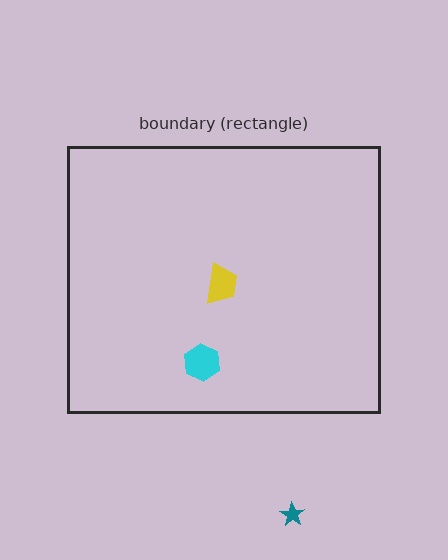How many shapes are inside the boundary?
2 inside, 1 outside.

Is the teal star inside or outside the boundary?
Outside.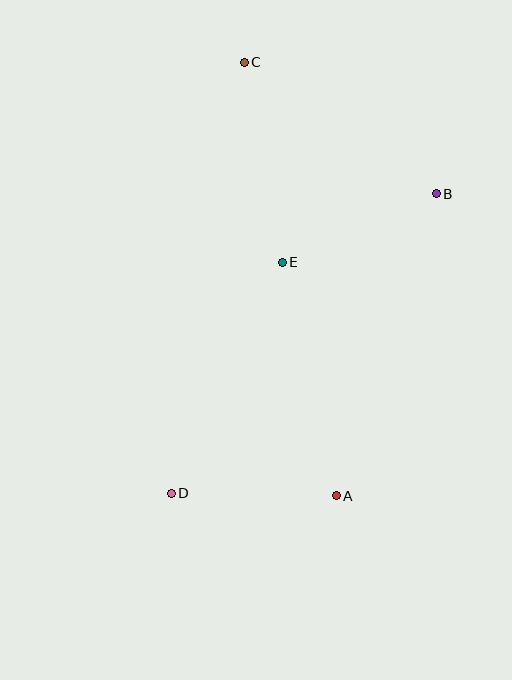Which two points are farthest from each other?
Points A and C are farthest from each other.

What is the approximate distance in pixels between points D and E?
The distance between D and E is approximately 256 pixels.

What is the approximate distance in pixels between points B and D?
The distance between B and D is approximately 400 pixels.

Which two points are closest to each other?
Points A and D are closest to each other.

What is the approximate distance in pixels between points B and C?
The distance between B and C is approximately 233 pixels.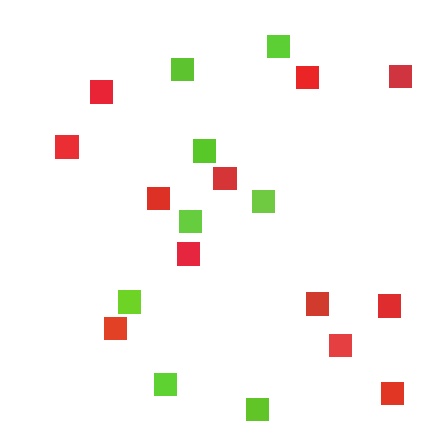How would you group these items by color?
There are 2 groups: one group of red squares (12) and one group of lime squares (8).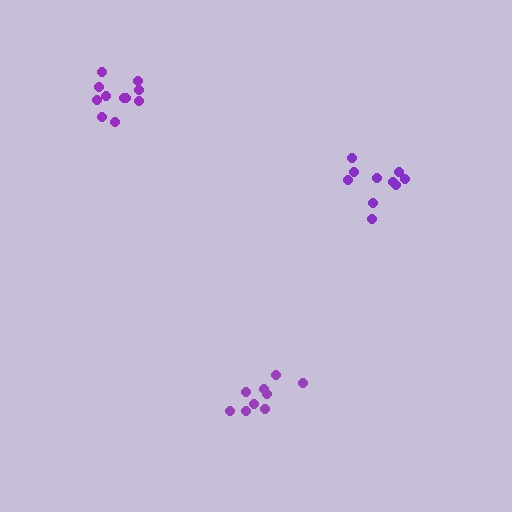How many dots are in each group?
Group 1: 11 dots, Group 2: 10 dots, Group 3: 10 dots (31 total).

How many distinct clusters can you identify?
There are 3 distinct clusters.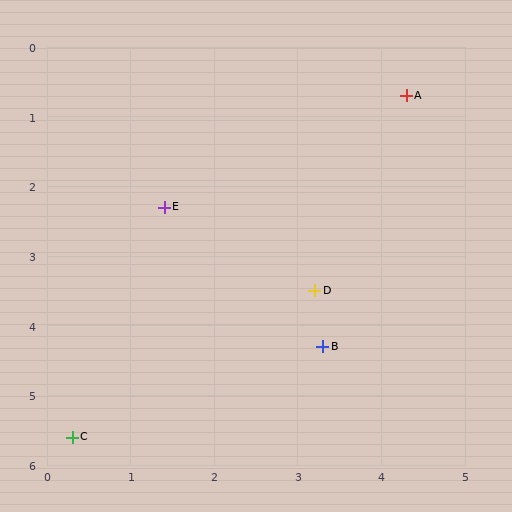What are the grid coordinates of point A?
Point A is at approximately (4.3, 0.7).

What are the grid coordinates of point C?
Point C is at approximately (0.3, 5.6).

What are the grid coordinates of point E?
Point E is at approximately (1.4, 2.3).